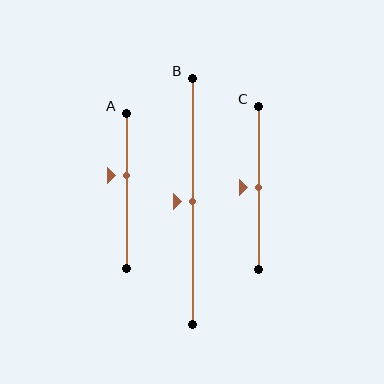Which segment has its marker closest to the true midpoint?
Segment B has its marker closest to the true midpoint.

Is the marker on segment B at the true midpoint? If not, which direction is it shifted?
Yes, the marker on segment B is at the true midpoint.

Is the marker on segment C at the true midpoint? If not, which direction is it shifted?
Yes, the marker on segment C is at the true midpoint.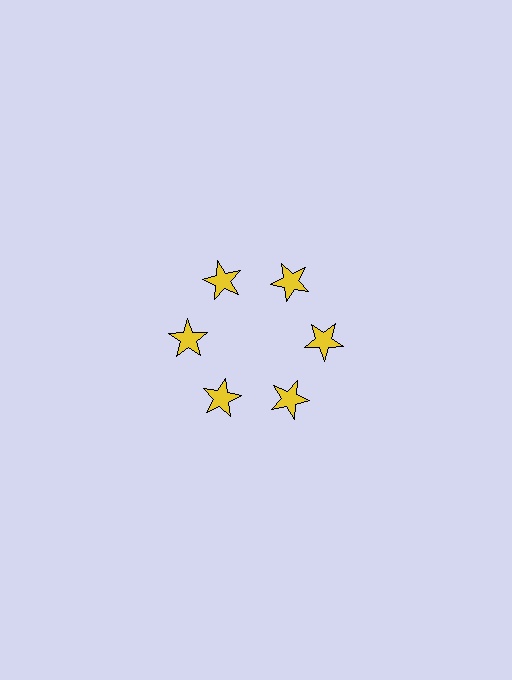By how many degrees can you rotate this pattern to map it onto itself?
The pattern maps onto itself every 60 degrees of rotation.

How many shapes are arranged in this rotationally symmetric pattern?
There are 6 shapes, arranged in 6 groups of 1.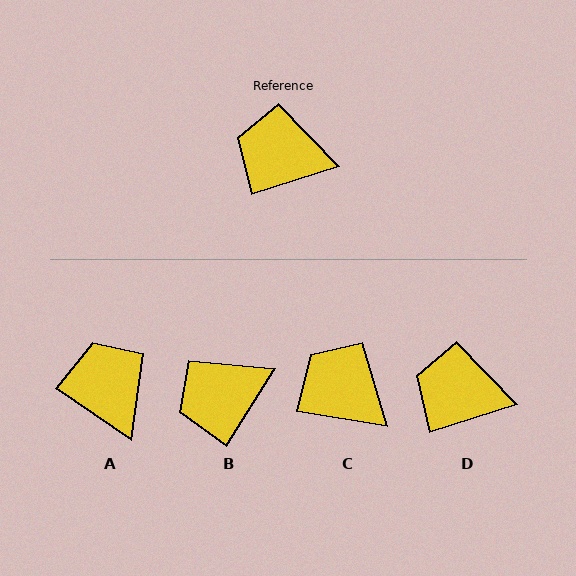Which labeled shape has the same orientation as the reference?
D.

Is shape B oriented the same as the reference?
No, it is off by about 41 degrees.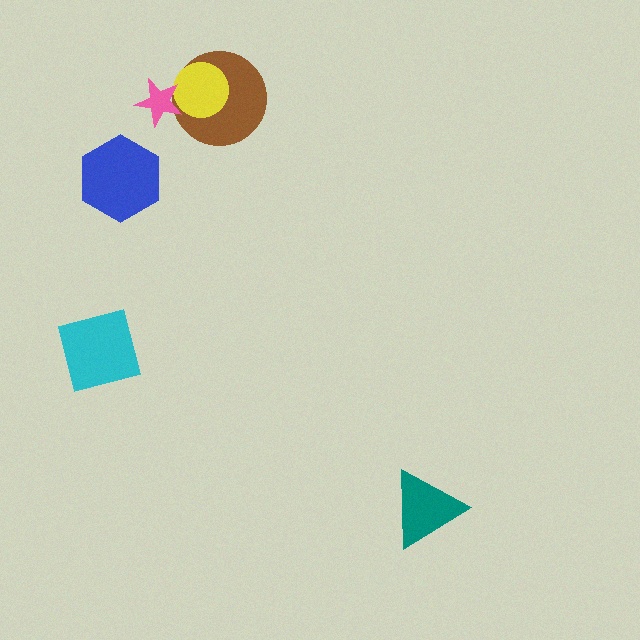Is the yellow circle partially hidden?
Yes, it is partially covered by another shape.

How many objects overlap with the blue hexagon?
0 objects overlap with the blue hexagon.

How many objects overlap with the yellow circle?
2 objects overlap with the yellow circle.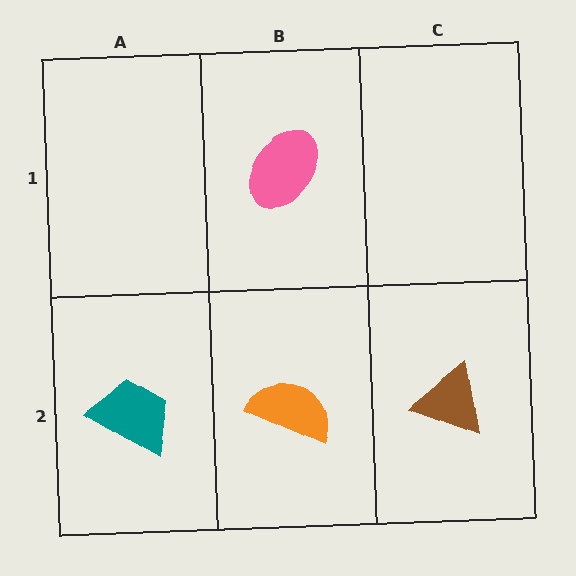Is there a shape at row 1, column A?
No, that cell is empty.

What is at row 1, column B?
A pink ellipse.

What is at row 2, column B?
An orange semicircle.